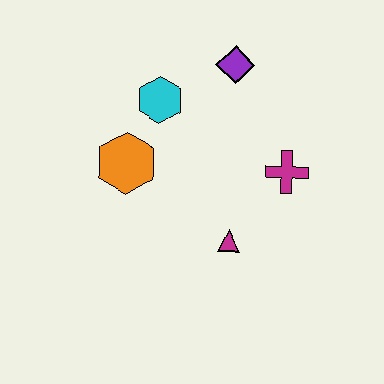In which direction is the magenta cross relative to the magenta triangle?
The magenta cross is above the magenta triangle.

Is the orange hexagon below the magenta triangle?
No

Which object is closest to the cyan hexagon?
The orange hexagon is closest to the cyan hexagon.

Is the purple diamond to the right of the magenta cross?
No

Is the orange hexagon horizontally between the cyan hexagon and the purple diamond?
No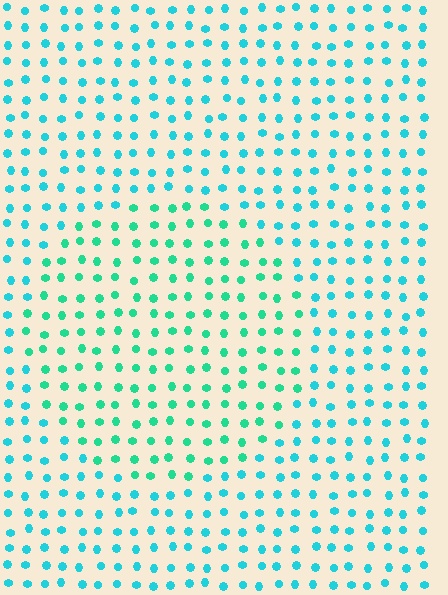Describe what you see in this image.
The image is filled with small cyan elements in a uniform arrangement. A circle-shaped region is visible where the elements are tinted to a slightly different hue, forming a subtle color boundary.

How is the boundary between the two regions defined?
The boundary is defined purely by a slight shift in hue (about 27 degrees). Spacing, size, and orientation are identical on both sides.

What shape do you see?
I see a circle.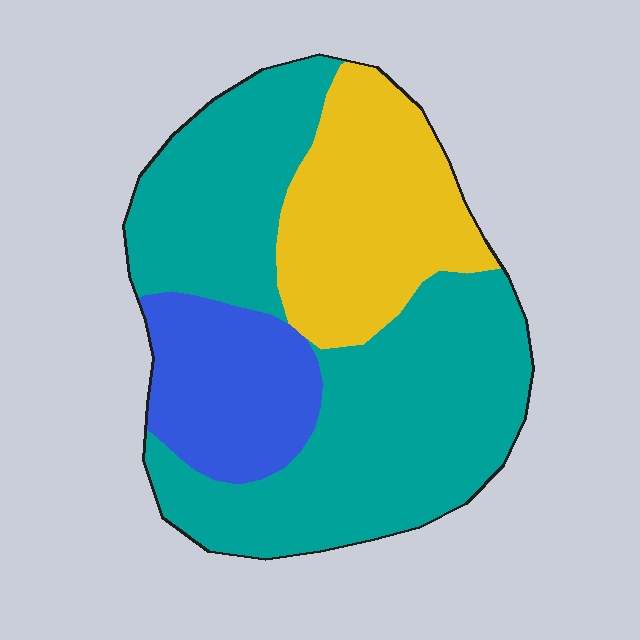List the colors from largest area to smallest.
From largest to smallest: teal, yellow, blue.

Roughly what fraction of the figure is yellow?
Yellow covers 25% of the figure.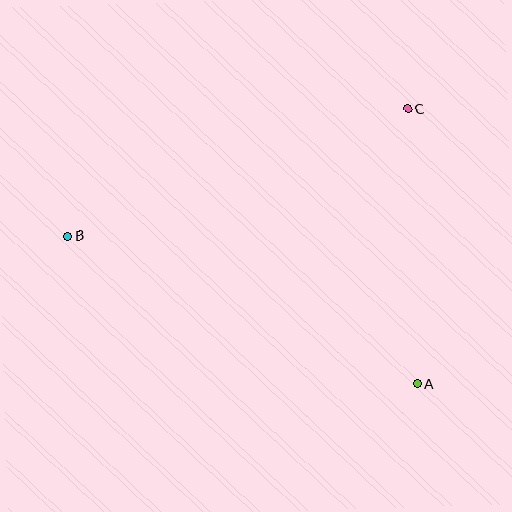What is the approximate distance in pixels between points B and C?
The distance between B and C is approximately 363 pixels.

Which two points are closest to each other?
Points A and C are closest to each other.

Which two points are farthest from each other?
Points A and B are farthest from each other.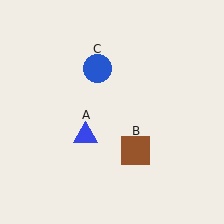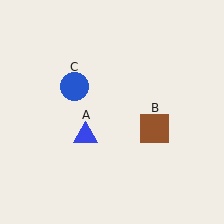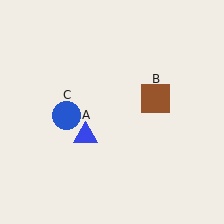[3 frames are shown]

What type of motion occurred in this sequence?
The brown square (object B), blue circle (object C) rotated counterclockwise around the center of the scene.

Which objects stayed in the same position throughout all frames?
Blue triangle (object A) remained stationary.